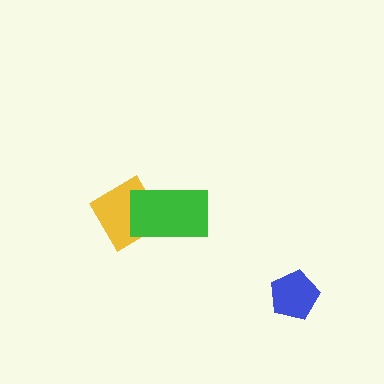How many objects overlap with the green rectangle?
1 object overlaps with the green rectangle.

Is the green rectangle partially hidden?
No, no other shape covers it.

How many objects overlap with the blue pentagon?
0 objects overlap with the blue pentagon.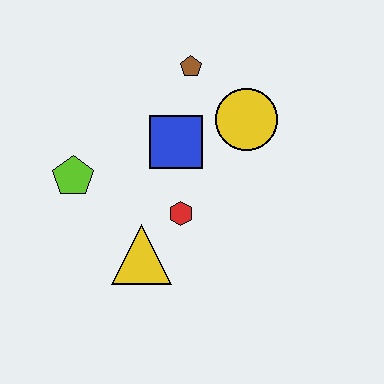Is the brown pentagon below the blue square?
No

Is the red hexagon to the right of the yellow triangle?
Yes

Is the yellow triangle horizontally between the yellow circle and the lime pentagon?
Yes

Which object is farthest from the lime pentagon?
The yellow circle is farthest from the lime pentagon.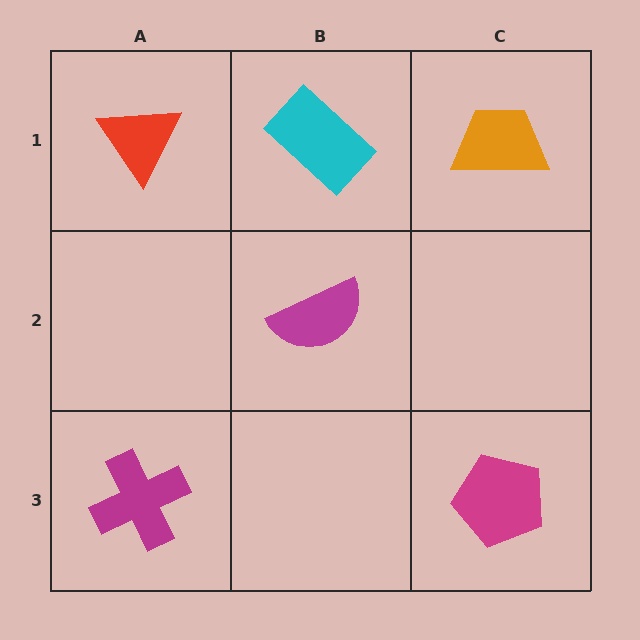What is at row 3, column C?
A magenta pentagon.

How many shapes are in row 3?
2 shapes.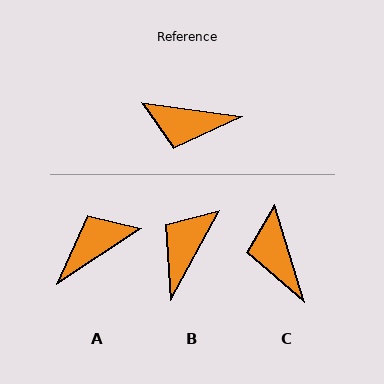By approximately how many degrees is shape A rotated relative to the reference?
Approximately 139 degrees clockwise.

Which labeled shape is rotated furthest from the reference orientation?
A, about 139 degrees away.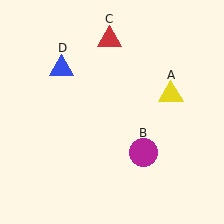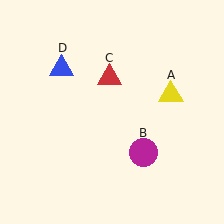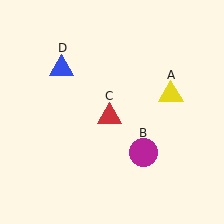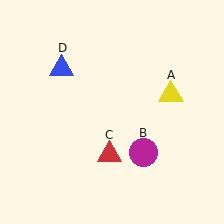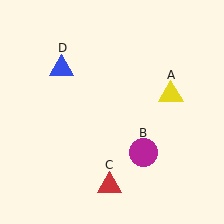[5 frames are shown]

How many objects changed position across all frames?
1 object changed position: red triangle (object C).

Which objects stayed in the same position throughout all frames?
Yellow triangle (object A) and magenta circle (object B) and blue triangle (object D) remained stationary.